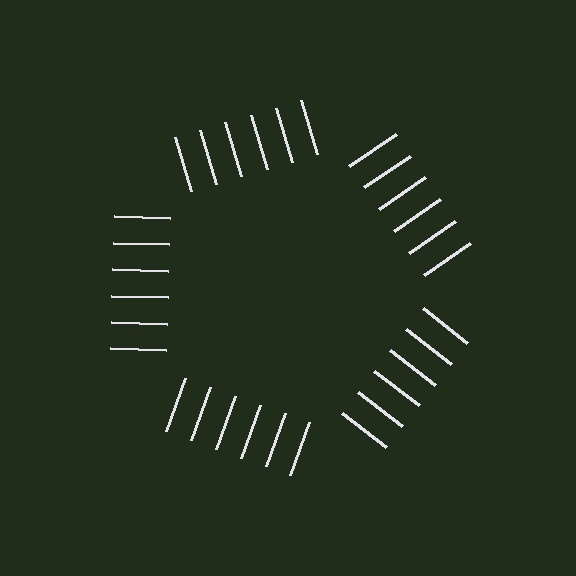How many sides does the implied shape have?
5 sides — the line-ends trace a pentagon.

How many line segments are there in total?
30 — 6 along each of the 5 edges.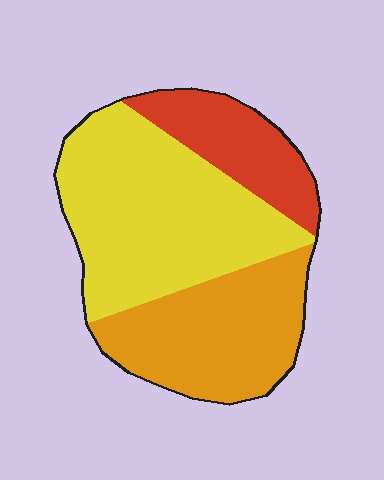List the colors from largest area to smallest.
From largest to smallest: yellow, orange, red.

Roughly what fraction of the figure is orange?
Orange takes up about one third (1/3) of the figure.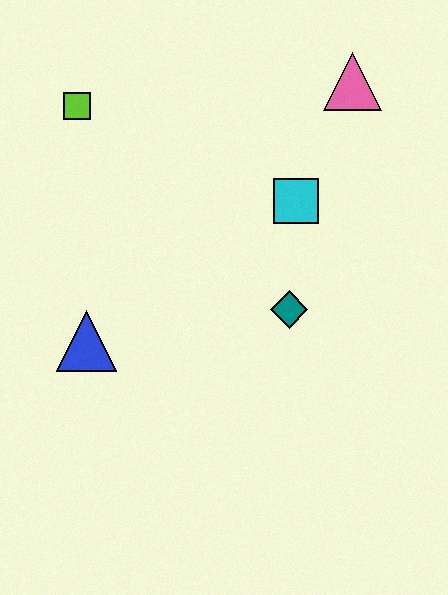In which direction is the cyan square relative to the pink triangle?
The cyan square is below the pink triangle.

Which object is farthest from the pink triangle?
The blue triangle is farthest from the pink triangle.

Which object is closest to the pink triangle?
The cyan square is closest to the pink triangle.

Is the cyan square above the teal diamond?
Yes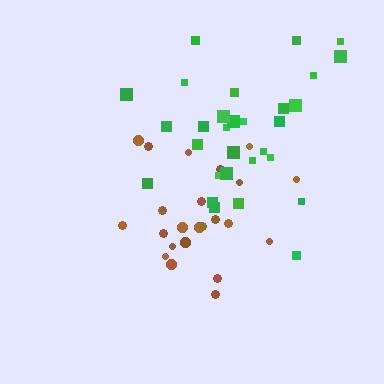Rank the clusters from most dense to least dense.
brown, green.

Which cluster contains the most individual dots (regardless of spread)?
Green (30).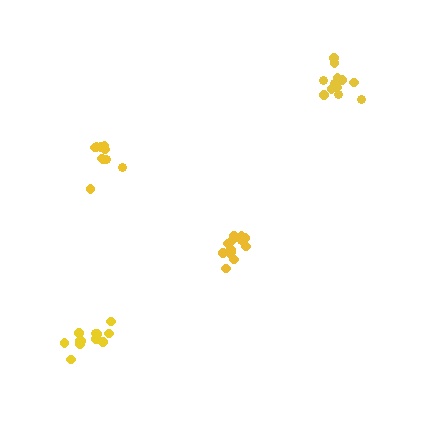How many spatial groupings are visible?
There are 4 spatial groupings.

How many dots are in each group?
Group 1: 14 dots, Group 2: 12 dots, Group 3: 12 dots, Group 4: 10 dots (48 total).